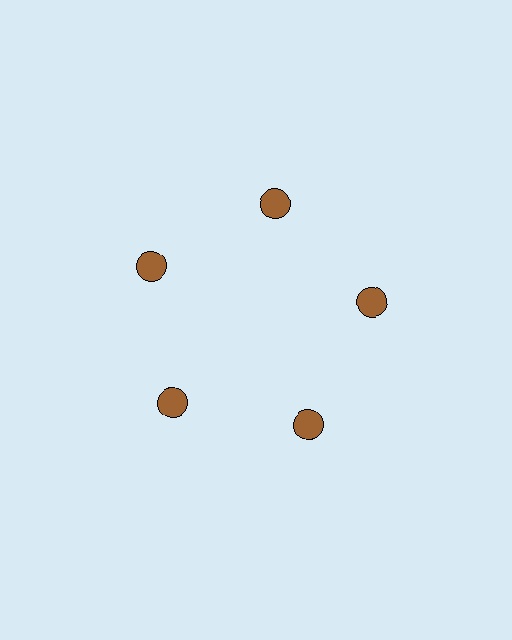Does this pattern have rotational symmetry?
Yes, this pattern has 5-fold rotational symmetry. It looks the same after rotating 72 degrees around the center.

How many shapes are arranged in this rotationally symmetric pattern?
There are 5 shapes, arranged in 5 groups of 1.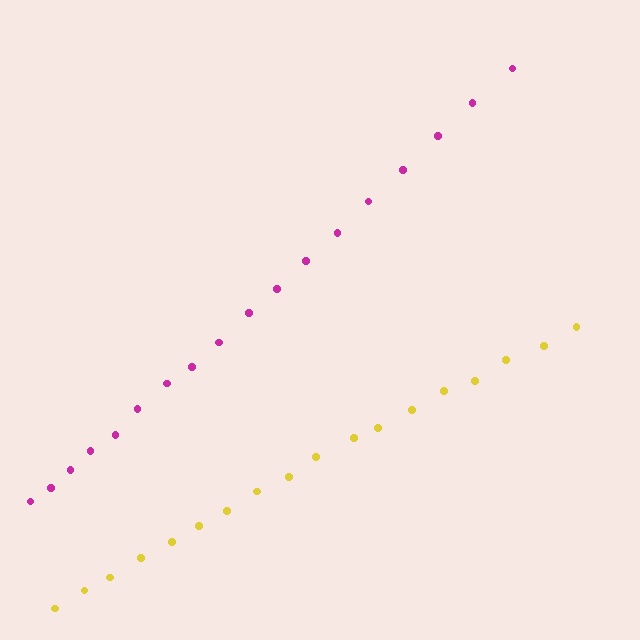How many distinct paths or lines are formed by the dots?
There are 2 distinct paths.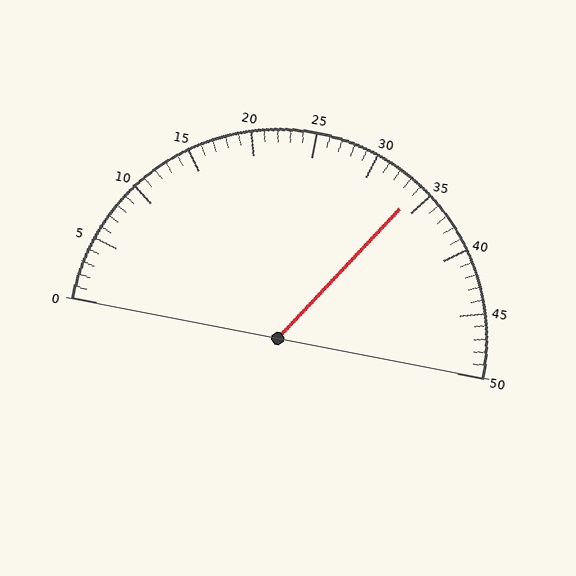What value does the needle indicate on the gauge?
The needle indicates approximately 34.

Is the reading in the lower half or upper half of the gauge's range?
The reading is in the upper half of the range (0 to 50).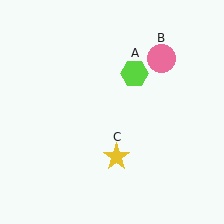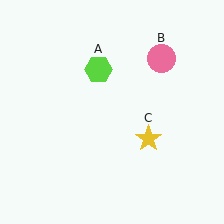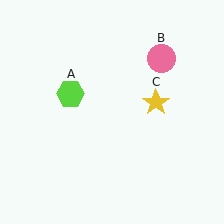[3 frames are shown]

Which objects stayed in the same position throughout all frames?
Pink circle (object B) remained stationary.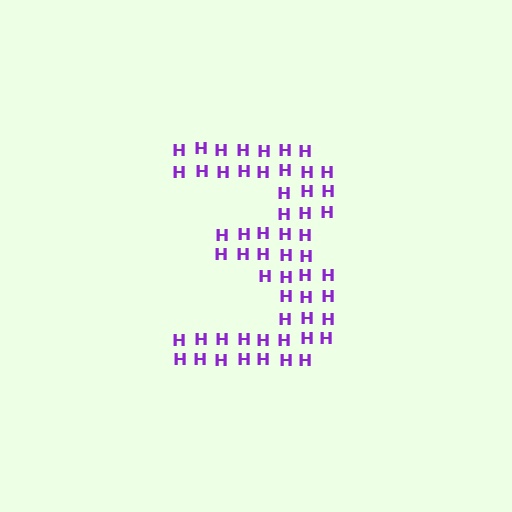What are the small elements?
The small elements are letter H's.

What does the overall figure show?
The overall figure shows the digit 3.